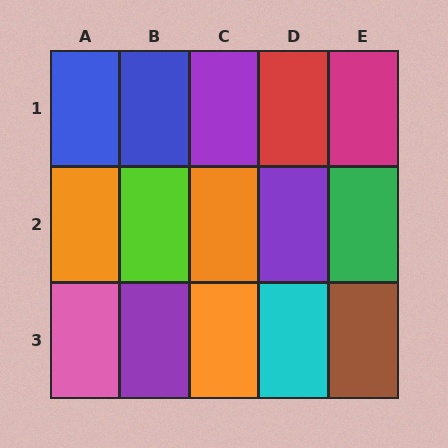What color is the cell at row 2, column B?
Lime.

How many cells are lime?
1 cell is lime.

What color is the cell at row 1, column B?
Blue.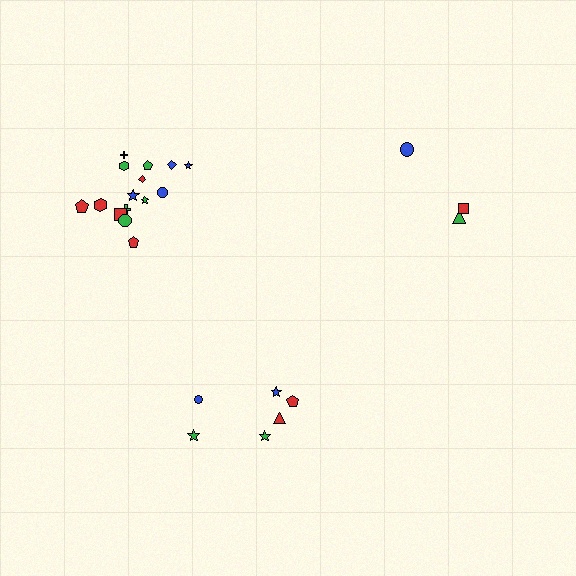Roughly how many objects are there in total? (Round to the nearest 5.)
Roughly 25 objects in total.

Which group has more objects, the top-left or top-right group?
The top-left group.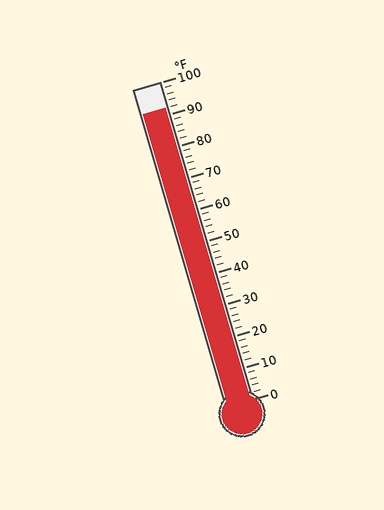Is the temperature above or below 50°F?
The temperature is above 50°F.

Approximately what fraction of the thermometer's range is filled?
The thermometer is filled to approximately 90% of its range.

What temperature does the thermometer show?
The thermometer shows approximately 92°F.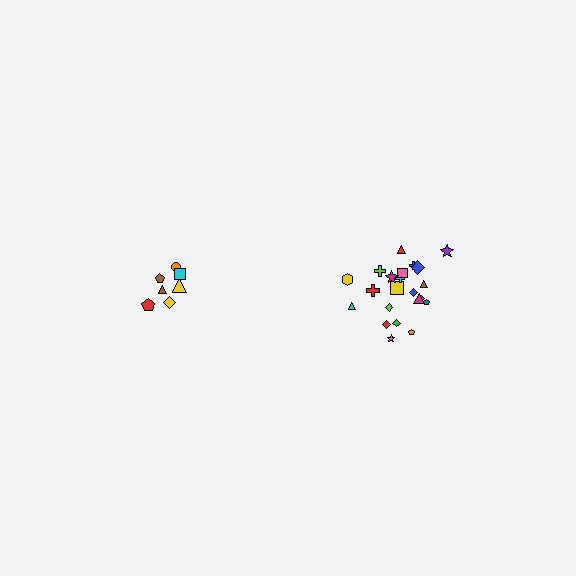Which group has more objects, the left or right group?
The right group.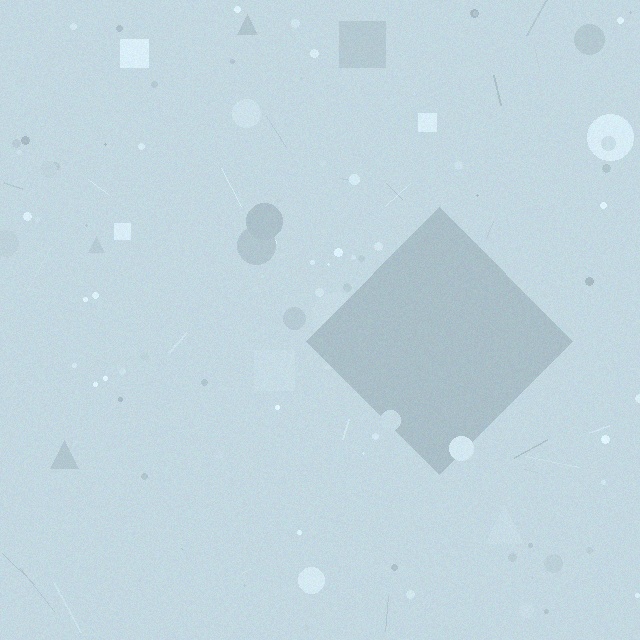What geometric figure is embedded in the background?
A diamond is embedded in the background.